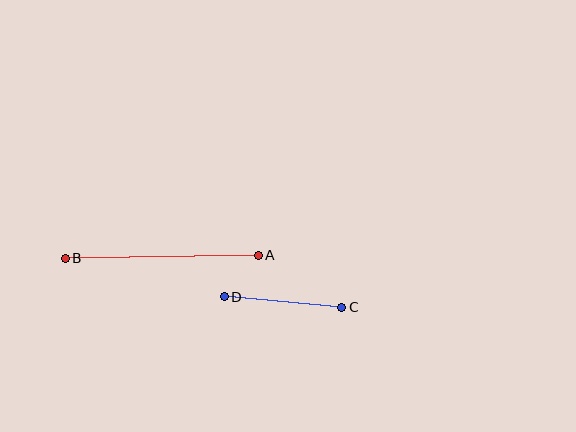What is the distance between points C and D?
The distance is approximately 118 pixels.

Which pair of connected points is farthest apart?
Points A and B are farthest apart.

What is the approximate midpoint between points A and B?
The midpoint is at approximately (162, 257) pixels.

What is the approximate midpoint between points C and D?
The midpoint is at approximately (283, 302) pixels.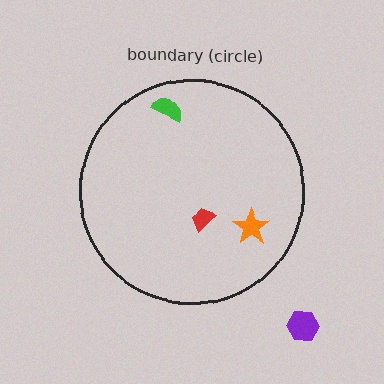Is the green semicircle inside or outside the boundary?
Inside.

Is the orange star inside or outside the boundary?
Inside.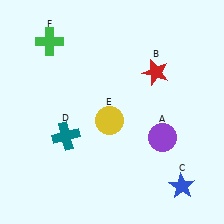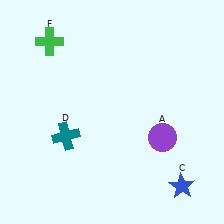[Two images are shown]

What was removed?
The red star (B), the yellow circle (E) were removed in Image 2.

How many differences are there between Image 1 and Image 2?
There are 2 differences between the two images.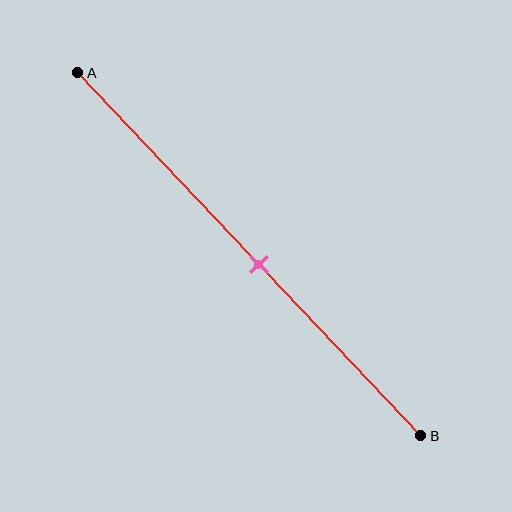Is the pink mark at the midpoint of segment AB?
Yes, the mark is approximately at the midpoint.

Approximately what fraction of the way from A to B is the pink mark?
The pink mark is approximately 55% of the way from A to B.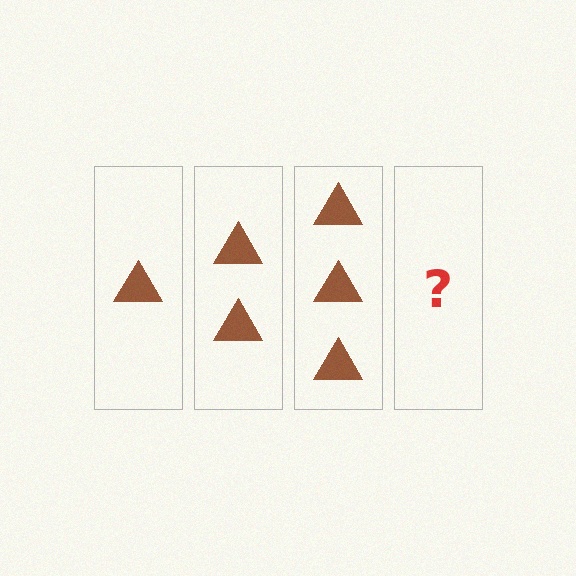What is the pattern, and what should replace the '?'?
The pattern is that each step adds one more triangle. The '?' should be 4 triangles.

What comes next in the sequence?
The next element should be 4 triangles.